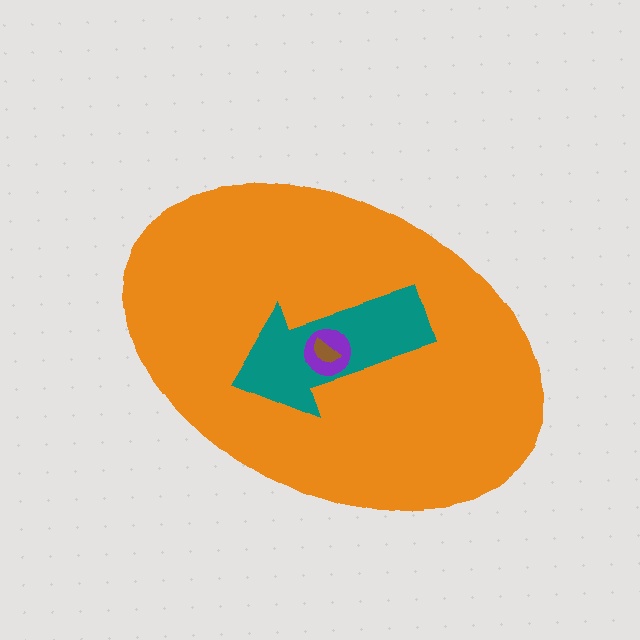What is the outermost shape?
The orange ellipse.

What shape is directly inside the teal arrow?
The purple circle.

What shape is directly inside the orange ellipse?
The teal arrow.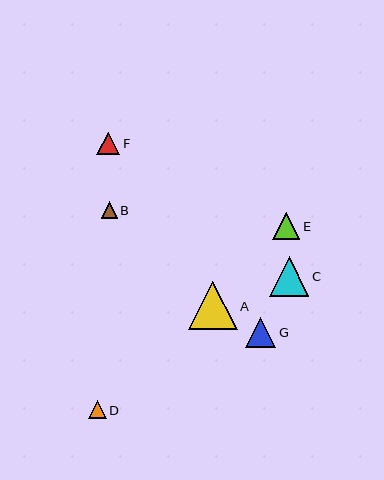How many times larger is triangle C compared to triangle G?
Triangle C is approximately 1.3 times the size of triangle G.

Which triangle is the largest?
Triangle A is the largest with a size of approximately 48 pixels.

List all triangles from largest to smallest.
From largest to smallest: A, C, G, E, F, D, B.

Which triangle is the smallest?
Triangle B is the smallest with a size of approximately 16 pixels.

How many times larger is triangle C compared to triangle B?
Triangle C is approximately 2.5 times the size of triangle B.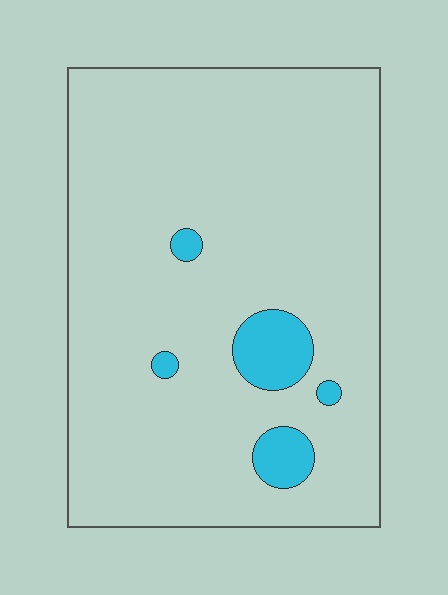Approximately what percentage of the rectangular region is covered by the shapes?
Approximately 5%.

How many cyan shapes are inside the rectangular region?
5.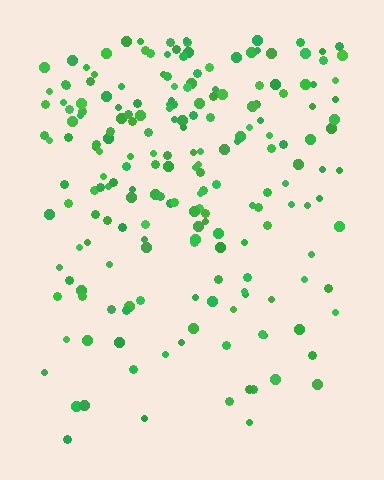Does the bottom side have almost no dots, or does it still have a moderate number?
Still a moderate number, just noticeably fewer than the top.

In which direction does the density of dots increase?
From bottom to top, with the top side densest.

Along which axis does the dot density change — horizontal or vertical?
Vertical.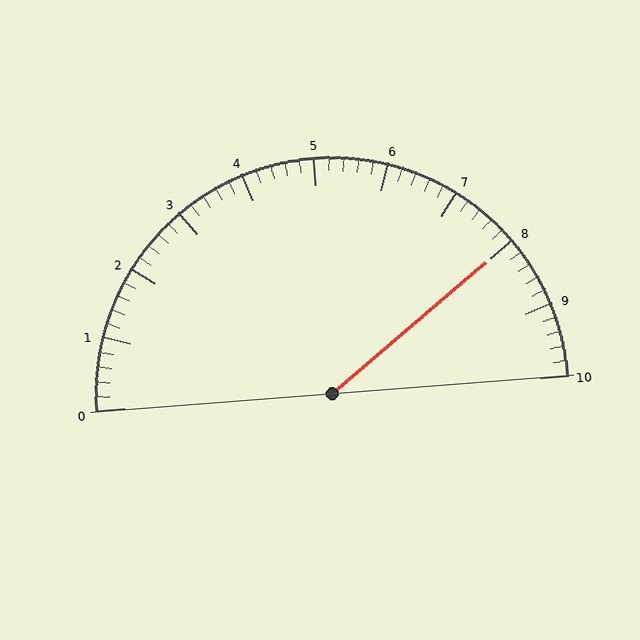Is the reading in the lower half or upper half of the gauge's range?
The reading is in the upper half of the range (0 to 10).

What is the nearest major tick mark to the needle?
The nearest major tick mark is 8.